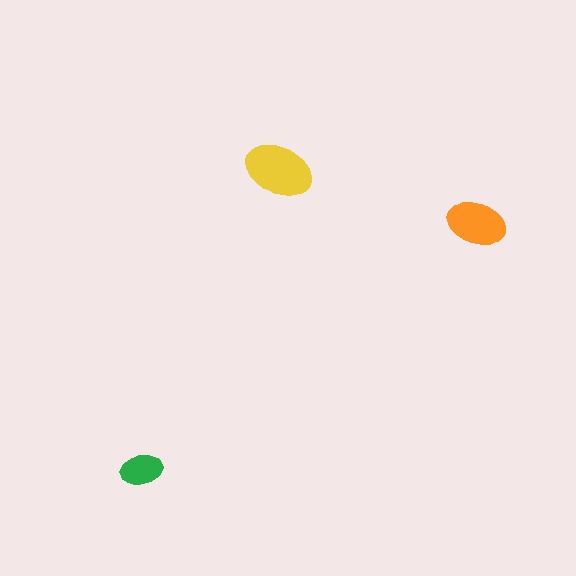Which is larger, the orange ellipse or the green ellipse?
The orange one.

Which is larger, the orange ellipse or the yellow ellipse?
The yellow one.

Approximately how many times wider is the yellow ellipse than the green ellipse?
About 1.5 times wider.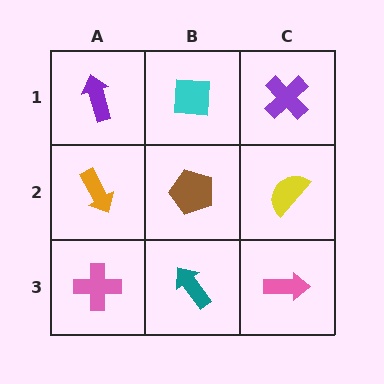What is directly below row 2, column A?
A pink cross.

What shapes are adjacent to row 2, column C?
A purple cross (row 1, column C), a pink arrow (row 3, column C), a brown pentagon (row 2, column B).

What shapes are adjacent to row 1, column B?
A brown pentagon (row 2, column B), a purple arrow (row 1, column A), a purple cross (row 1, column C).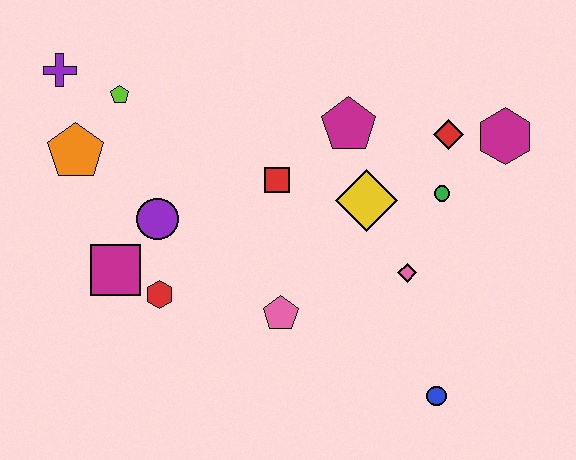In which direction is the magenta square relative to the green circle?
The magenta square is to the left of the green circle.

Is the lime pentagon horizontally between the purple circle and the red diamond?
No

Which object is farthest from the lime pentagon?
The blue circle is farthest from the lime pentagon.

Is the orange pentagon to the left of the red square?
Yes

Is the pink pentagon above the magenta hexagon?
No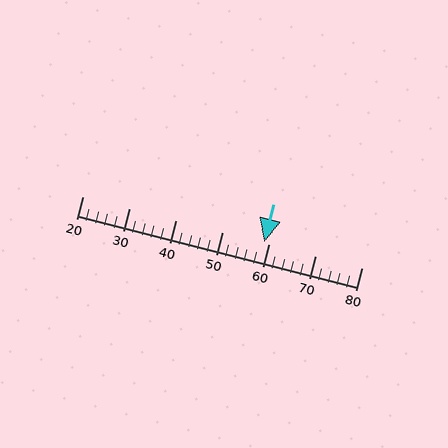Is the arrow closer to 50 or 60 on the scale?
The arrow is closer to 60.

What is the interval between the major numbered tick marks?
The major tick marks are spaced 10 units apart.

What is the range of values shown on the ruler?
The ruler shows values from 20 to 80.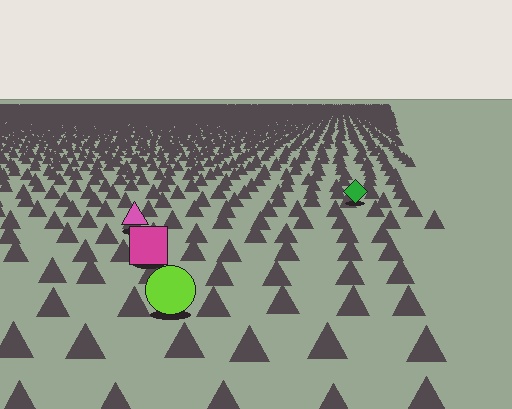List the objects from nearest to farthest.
From nearest to farthest: the lime circle, the magenta square, the pink triangle, the green diamond.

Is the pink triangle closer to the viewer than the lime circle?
No. The lime circle is closer — you can tell from the texture gradient: the ground texture is coarser near it.